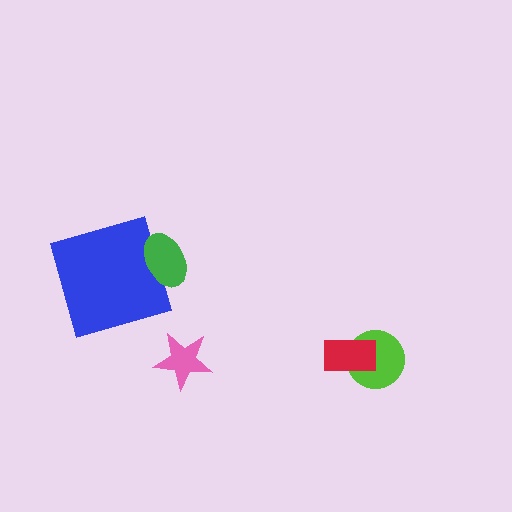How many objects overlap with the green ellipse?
1 object overlaps with the green ellipse.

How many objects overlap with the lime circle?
1 object overlaps with the lime circle.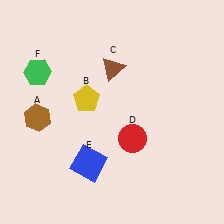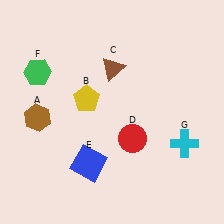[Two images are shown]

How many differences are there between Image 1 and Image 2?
There is 1 difference between the two images.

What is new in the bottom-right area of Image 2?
A cyan cross (G) was added in the bottom-right area of Image 2.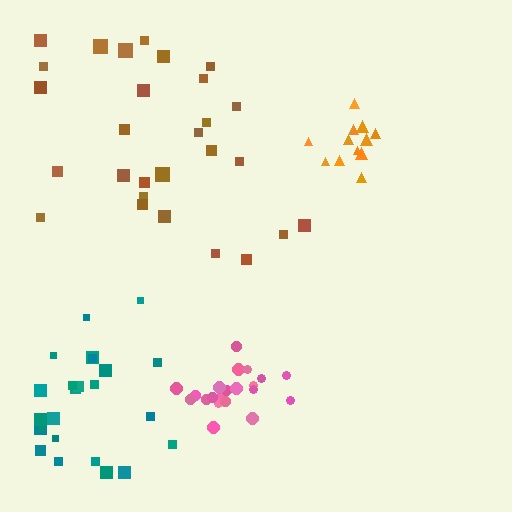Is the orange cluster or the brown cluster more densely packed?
Orange.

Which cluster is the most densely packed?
Pink.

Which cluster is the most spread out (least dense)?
Brown.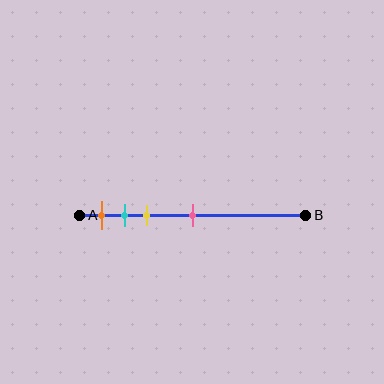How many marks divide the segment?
There are 4 marks dividing the segment.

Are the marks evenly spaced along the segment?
No, the marks are not evenly spaced.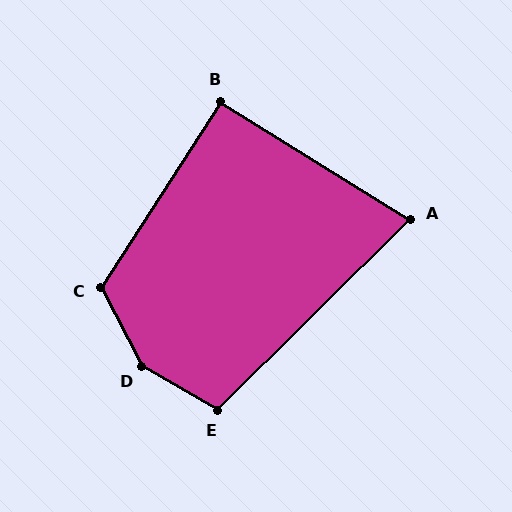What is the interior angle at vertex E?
Approximately 105 degrees (obtuse).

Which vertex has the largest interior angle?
D, at approximately 148 degrees.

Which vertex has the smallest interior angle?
A, at approximately 77 degrees.